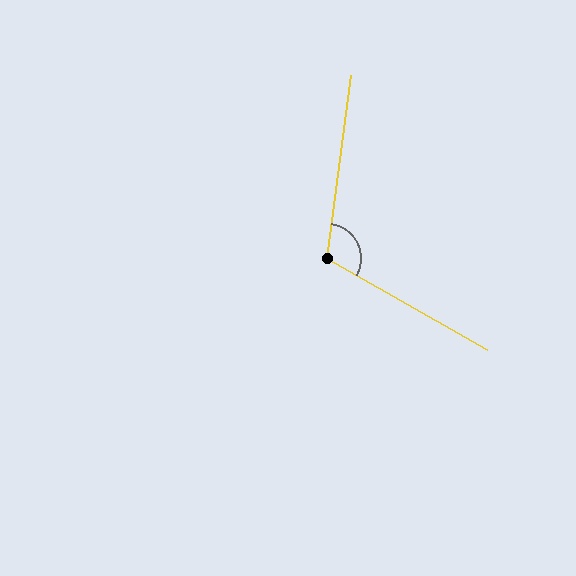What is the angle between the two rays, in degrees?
Approximately 112 degrees.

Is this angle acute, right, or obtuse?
It is obtuse.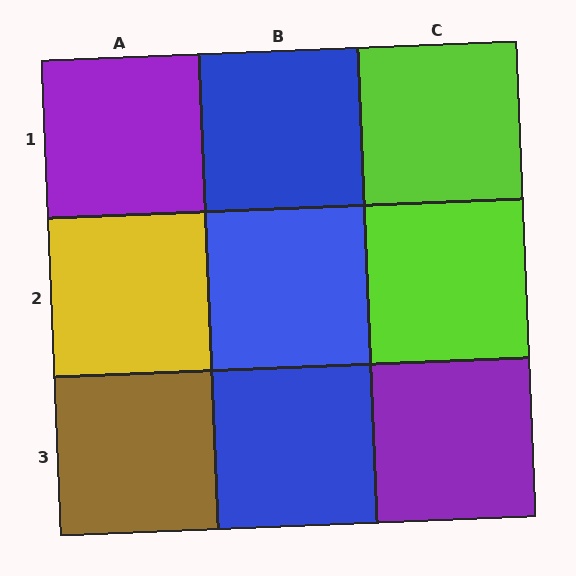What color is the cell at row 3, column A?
Brown.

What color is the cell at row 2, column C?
Lime.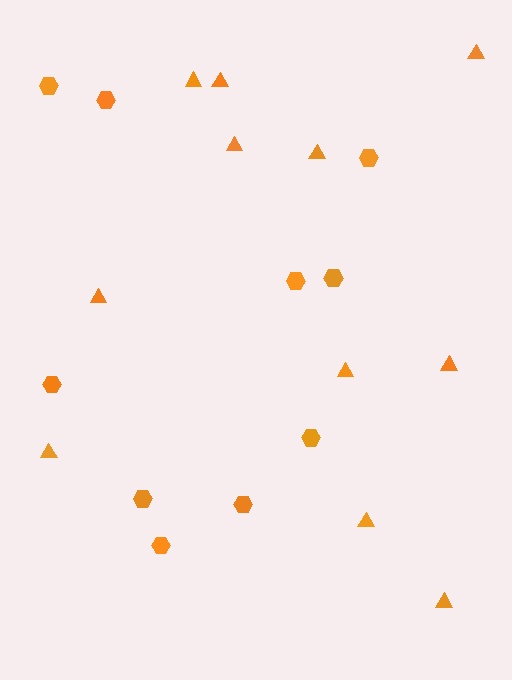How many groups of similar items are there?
There are 2 groups: one group of hexagons (10) and one group of triangles (11).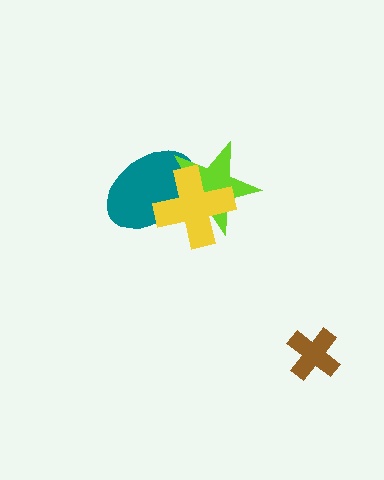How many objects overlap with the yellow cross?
2 objects overlap with the yellow cross.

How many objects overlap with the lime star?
2 objects overlap with the lime star.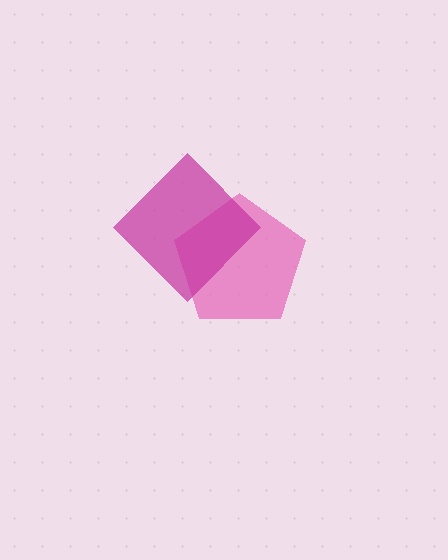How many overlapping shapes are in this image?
There are 2 overlapping shapes in the image.